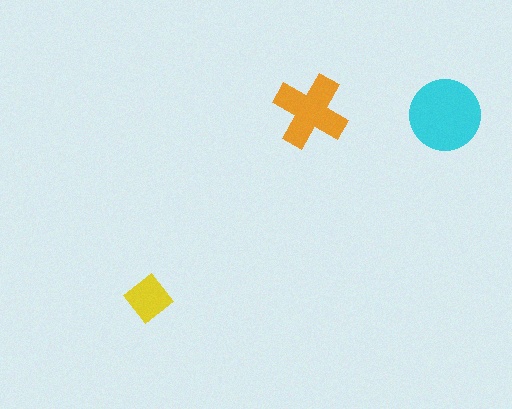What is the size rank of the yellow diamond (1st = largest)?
3rd.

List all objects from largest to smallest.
The cyan circle, the orange cross, the yellow diamond.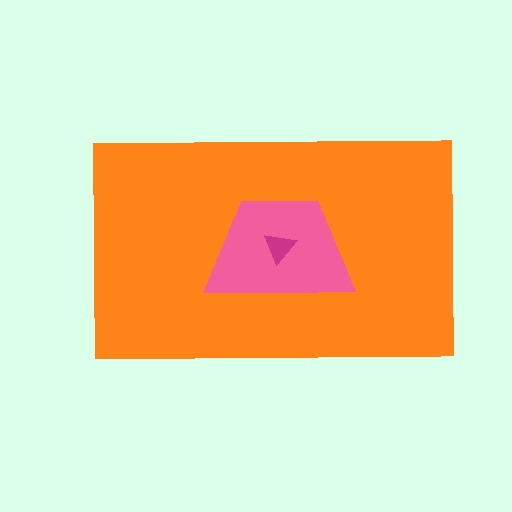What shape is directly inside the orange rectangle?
The pink trapezoid.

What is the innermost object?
The magenta triangle.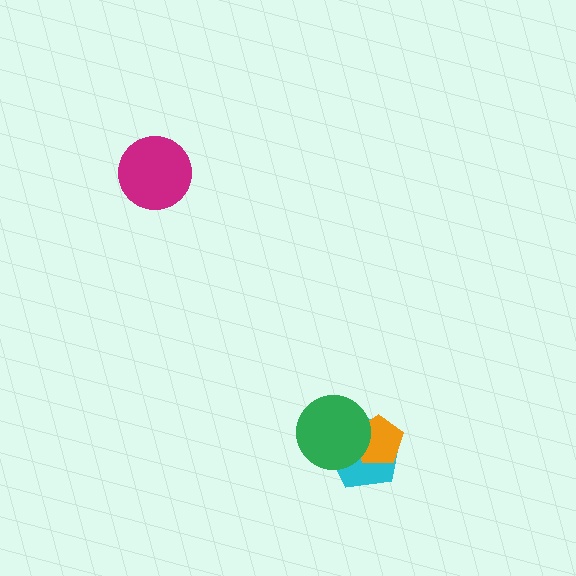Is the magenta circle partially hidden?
No, no other shape covers it.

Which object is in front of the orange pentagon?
The green circle is in front of the orange pentagon.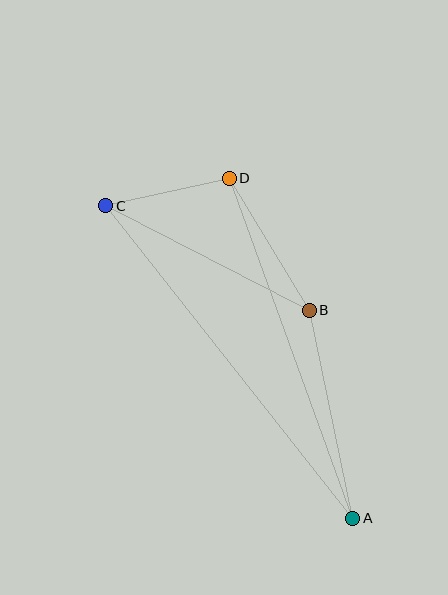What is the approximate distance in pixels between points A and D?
The distance between A and D is approximately 362 pixels.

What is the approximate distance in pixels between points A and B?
The distance between A and B is approximately 212 pixels.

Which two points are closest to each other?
Points C and D are closest to each other.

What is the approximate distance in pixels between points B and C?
The distance between B and C is approximately 229 pixels.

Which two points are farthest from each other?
Points A and C are farthest from each other.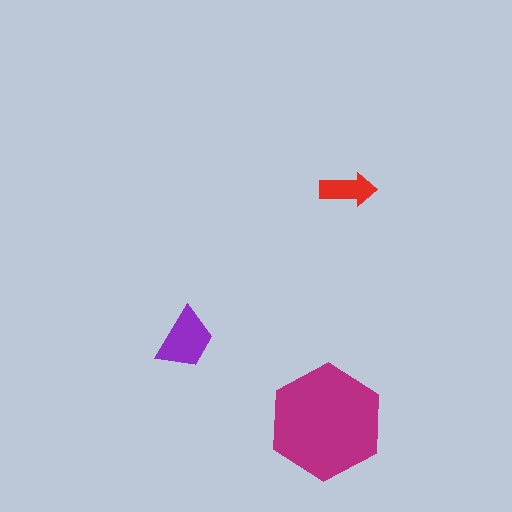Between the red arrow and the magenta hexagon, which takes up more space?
The magenta hexagon.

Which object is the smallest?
The red arrow.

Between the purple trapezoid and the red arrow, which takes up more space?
The purple trapezoid.